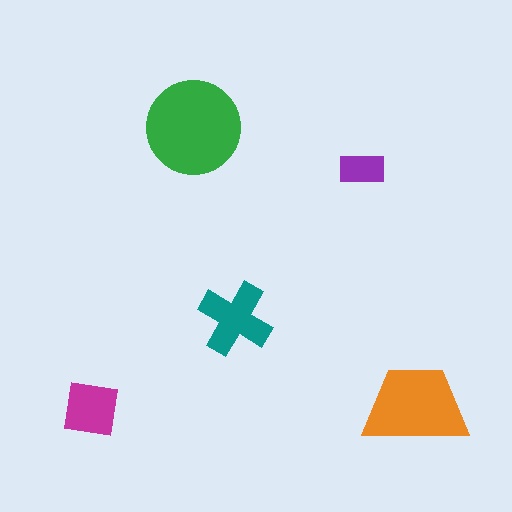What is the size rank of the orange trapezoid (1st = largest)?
2nd.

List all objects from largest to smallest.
The green circle, the orange trapezoid, the teal cross, the magenta square, the purple rectangle.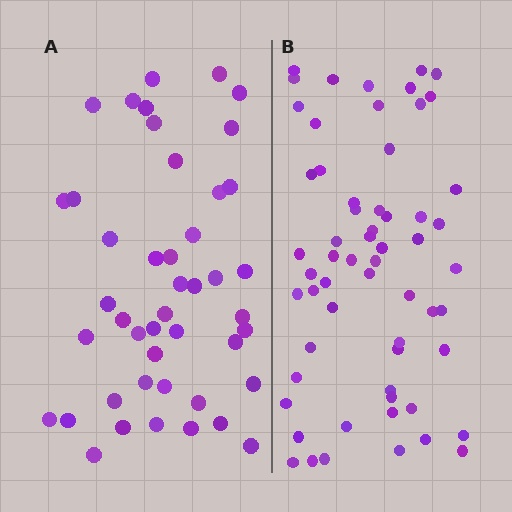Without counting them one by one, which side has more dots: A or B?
Region B (the right region) has more dots.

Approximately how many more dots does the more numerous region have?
Region B has approximately 15 more dots than region A.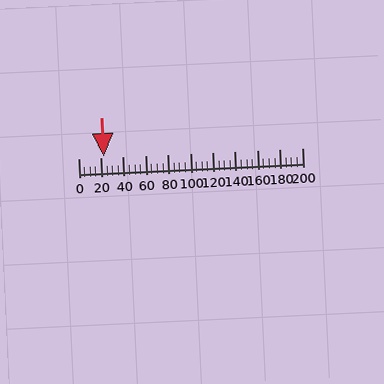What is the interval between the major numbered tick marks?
The major tick marks are spaced 20 units apart.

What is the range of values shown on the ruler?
The ruler shows values from 0 to 200.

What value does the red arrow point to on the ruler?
The red arrow points to approximately 23.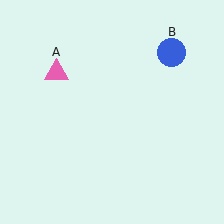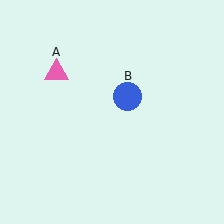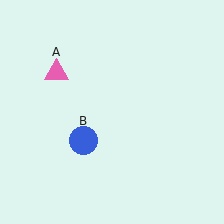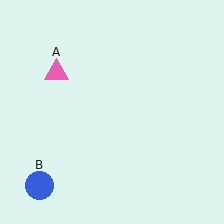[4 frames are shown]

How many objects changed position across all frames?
1 object changed position: blue circle (object B).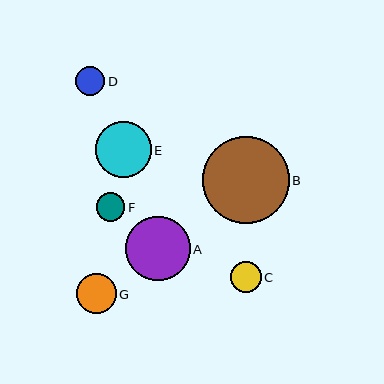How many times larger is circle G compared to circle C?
Circle G is approximately 1.3 times the size of circle C.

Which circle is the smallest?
Circle F is the smallest with a size of approximately 29 pixels.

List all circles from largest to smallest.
From largest to smallest: B, A, E, G, C, D, F.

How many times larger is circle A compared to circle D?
Circle A is approximately 2.2 times the size of circle D.